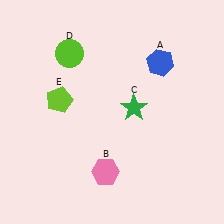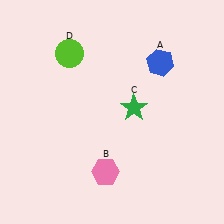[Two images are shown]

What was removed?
The lime pentagon (E) was removed in Image 2.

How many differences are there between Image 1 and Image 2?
There is 1 difference between the two images.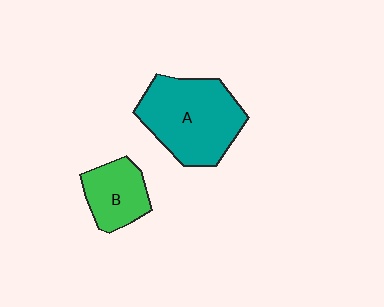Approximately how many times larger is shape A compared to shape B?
Approximately 2.0 times.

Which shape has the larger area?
Shape A (teal).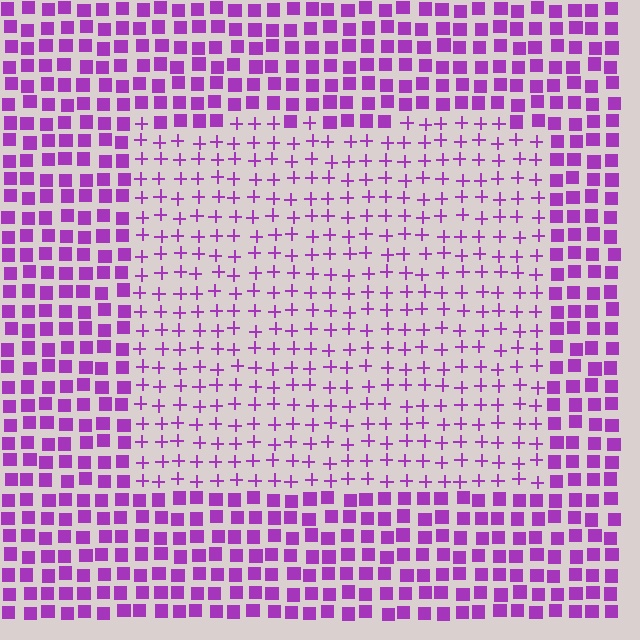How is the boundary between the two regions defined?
The boundary is defined by a change in element shape: plus signs inside vs. squares outside. All elements share the same color and spacing.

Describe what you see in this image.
The image is filled with small purple elements arranged in a uniform grid. A rectangle-shaped region contains plus signs, while the surrounding area contains squares. The boundary is defined purely by the change in element shape.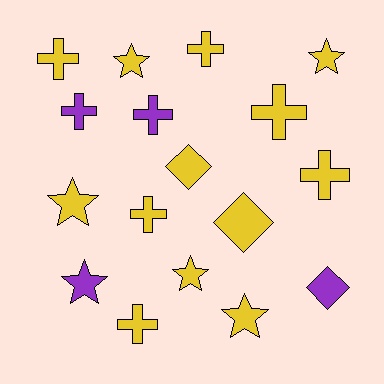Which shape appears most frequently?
Cross, with 8 objects.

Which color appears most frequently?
Yellow, with 13 objects.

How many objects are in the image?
There are 17 objects.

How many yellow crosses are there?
There are 6 yellow crosses.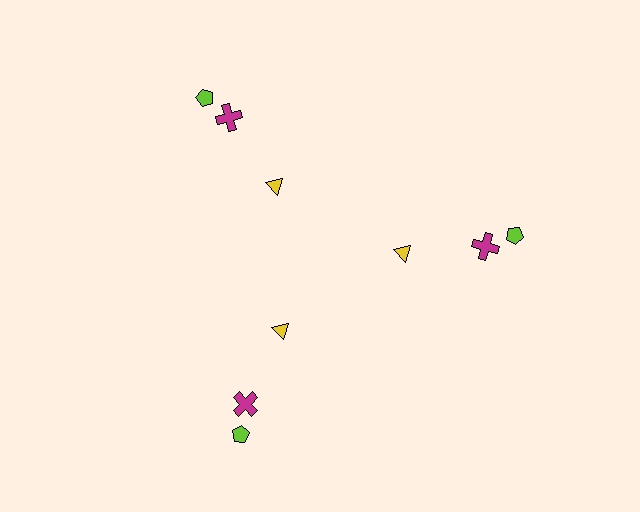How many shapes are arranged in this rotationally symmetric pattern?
There are 9 shapes, arranged in 3 groups of 3.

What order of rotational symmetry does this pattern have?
This pattern has 3-fold rotational symmetry.